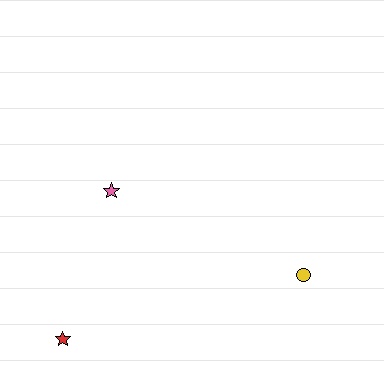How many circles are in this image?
There is 1 circle.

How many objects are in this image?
There are 3 objects.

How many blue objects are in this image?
There are no blue objects.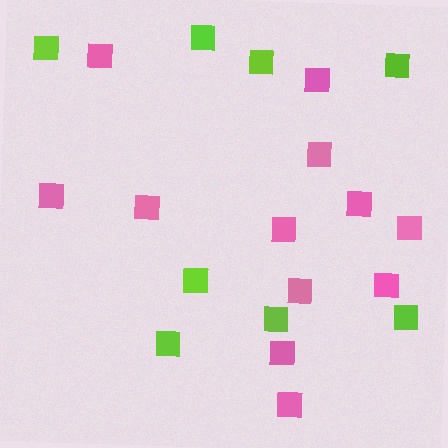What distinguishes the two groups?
There are 2 groups: one group of pink squares (12) and one group of lime squares (8).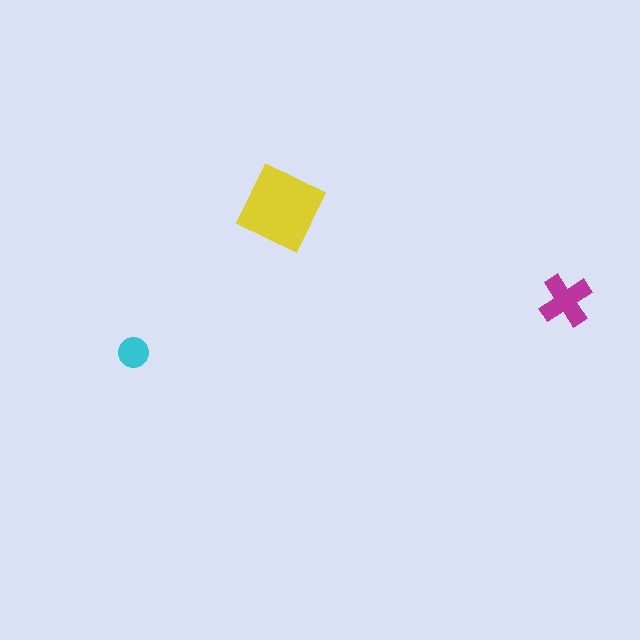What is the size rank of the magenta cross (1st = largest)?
2nd.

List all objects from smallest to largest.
The cyan circle, the magenta cross, the yellow diamond.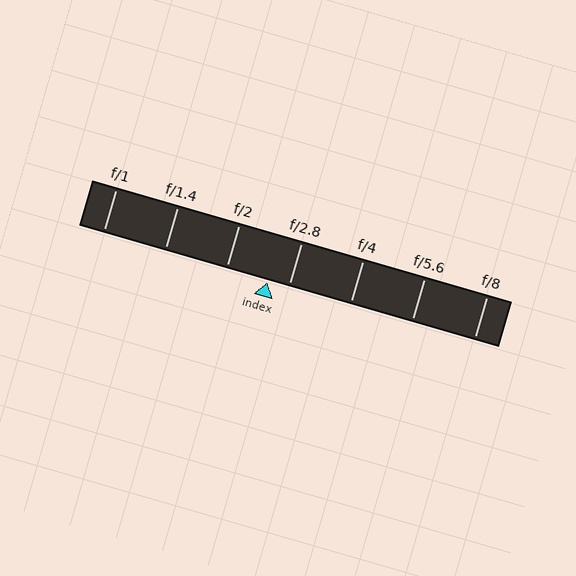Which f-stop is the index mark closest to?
The index mark is closest to f/2.8.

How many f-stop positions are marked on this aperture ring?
There are 7 f-stop positions marked.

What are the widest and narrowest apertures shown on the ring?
The widest aperture shown is f/1 and the narrowest is f/8.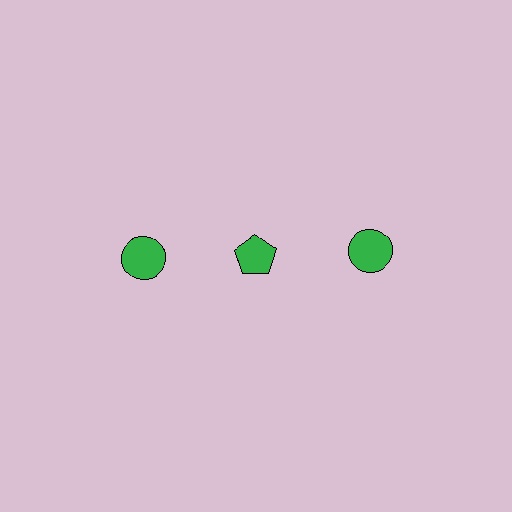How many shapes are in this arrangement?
There are 3 shapes arranged in a grid pattern.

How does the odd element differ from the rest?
It has a different shape: pentagon instead of circle.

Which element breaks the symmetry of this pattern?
The green pentagon in the top row, second from left column breaks the symmetry. All other shapes are green circles.